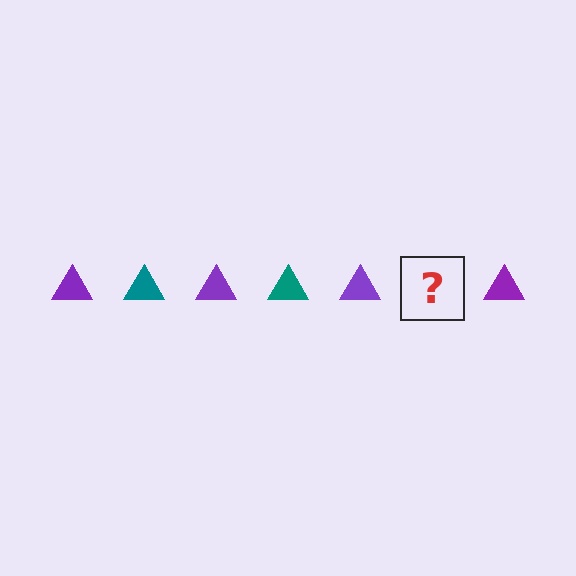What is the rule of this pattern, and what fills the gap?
The rule is that the pattern cycles through purple, teal triangles. The gap should be filled with a teal triangle.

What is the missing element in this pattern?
The missing element is a teal triangle.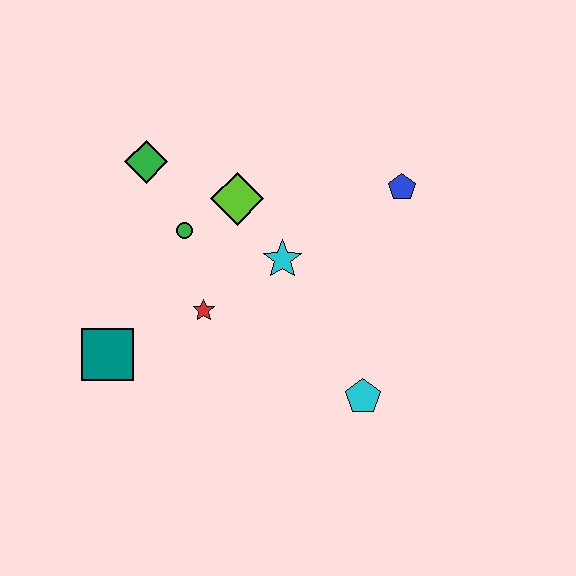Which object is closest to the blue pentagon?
The cyan star is closest to the blue pentagon.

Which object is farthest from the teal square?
The blue pentagon is farthest from the teal square.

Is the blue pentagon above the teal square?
Yes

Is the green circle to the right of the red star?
No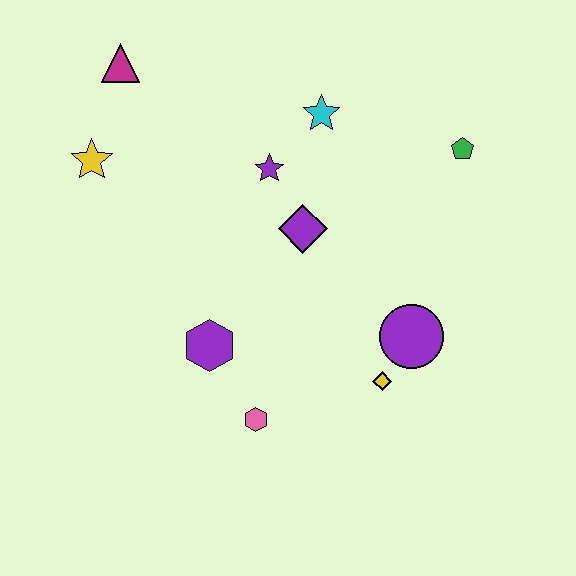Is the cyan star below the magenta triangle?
Yes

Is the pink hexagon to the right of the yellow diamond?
No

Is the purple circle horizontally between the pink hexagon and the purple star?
No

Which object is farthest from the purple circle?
The magenta triangle is farthest from the purple circle.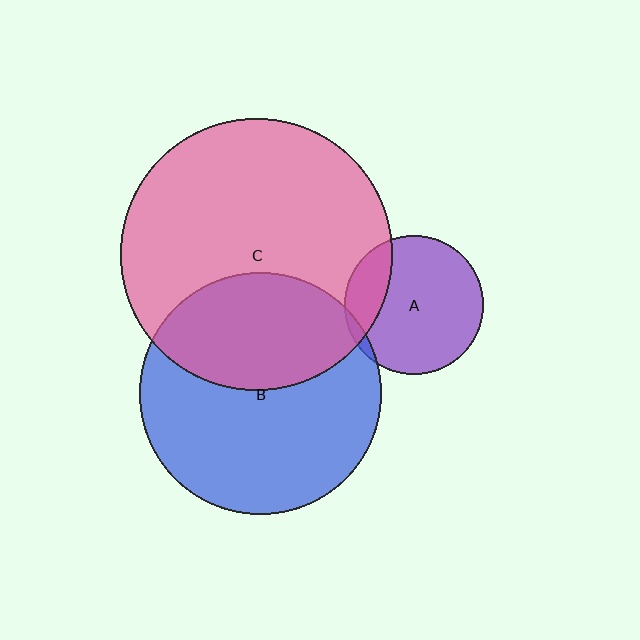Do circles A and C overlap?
Yes.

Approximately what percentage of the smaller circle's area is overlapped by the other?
Approximately 20%.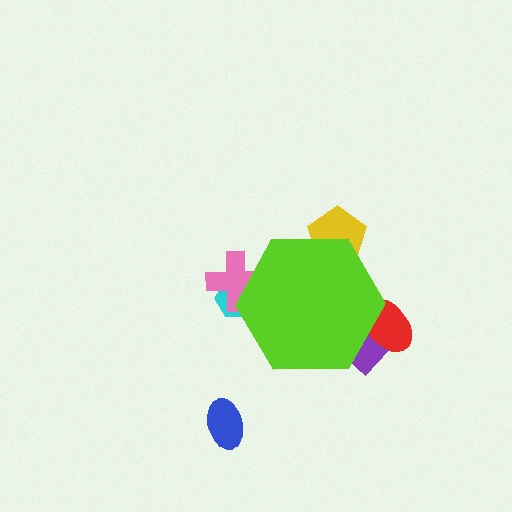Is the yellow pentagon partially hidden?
Yes, the yellow pentagon is partially hidden behind the lime hexagon.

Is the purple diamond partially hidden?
Yes, the purple diamond is partially hidden behind the lime hexagon.